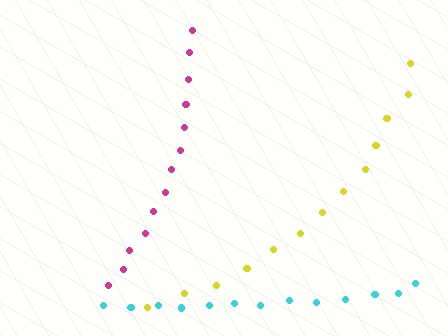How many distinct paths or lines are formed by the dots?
There are 3 distinct paths.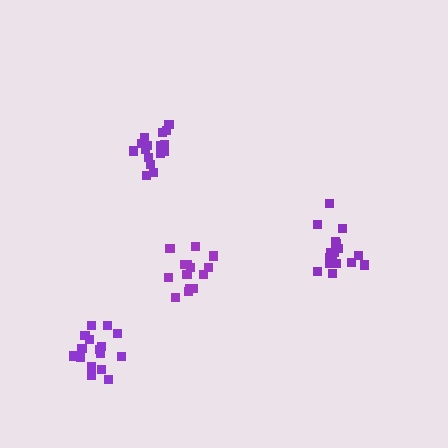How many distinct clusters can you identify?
There are 4 distinct clusters.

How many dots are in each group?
Group 1: 15 dots, Group 2: 18 dots, Group 3: 16 dots, Group 4: 19 dots (68 total).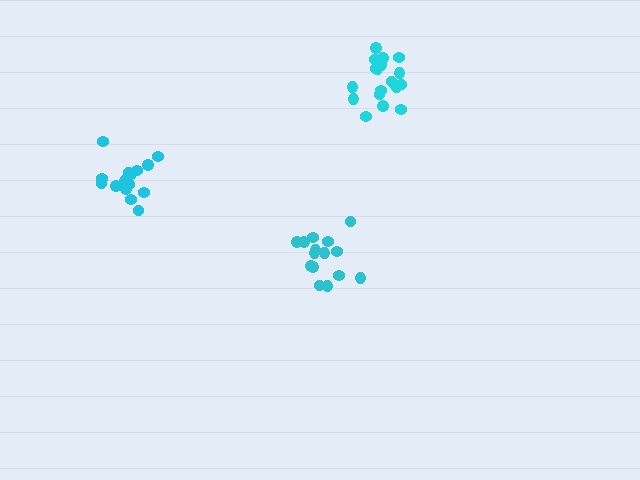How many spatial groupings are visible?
There are 3 spatial groupings.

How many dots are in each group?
Group 1: 16 dots, Group 2: 15 dots, Group 3: 19 dots (50 total).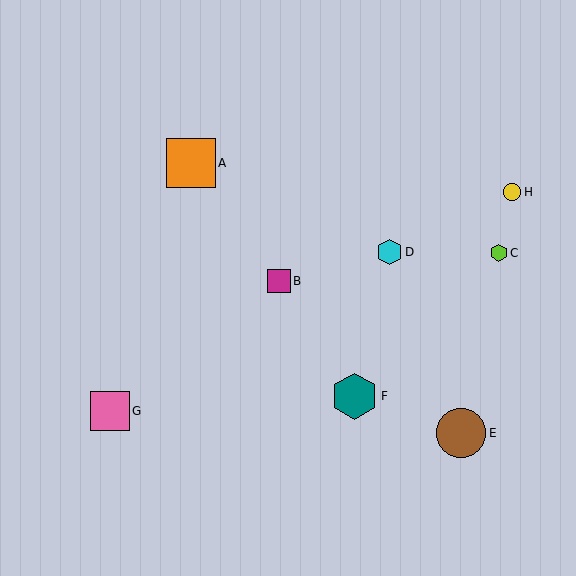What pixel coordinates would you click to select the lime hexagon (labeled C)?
Click at (499, 253) to select the lime hexagon C.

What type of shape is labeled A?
Shape A is an orange square.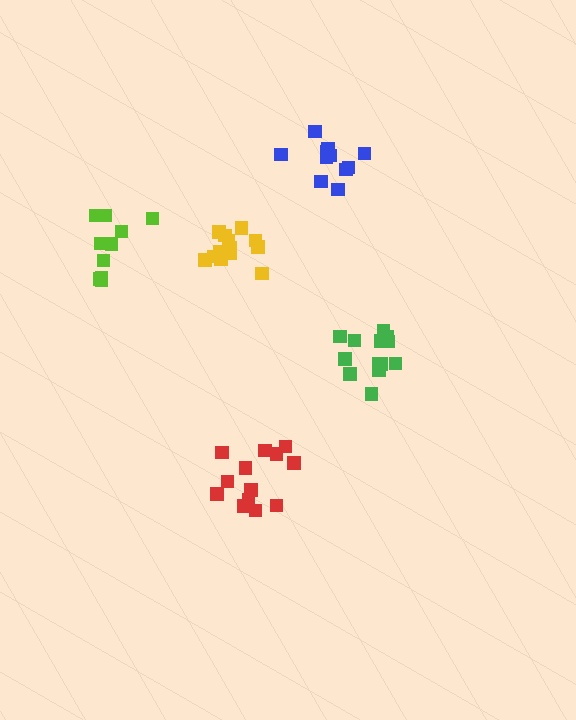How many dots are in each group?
Group 1: 10 dots, Group 2: 11 dots, Group 3: 13 dots, Group 4: 13 dots, Group 5: 13 dots (60 total).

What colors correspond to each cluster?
The clusters are colored: lime, blue, red, yellow, green.